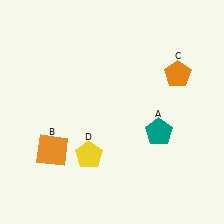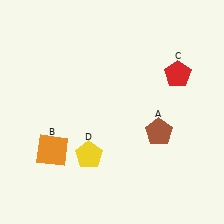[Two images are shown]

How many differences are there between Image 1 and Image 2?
There are 2 differences between the two images.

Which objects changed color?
A changed from teal to brown. C changed from orange to red.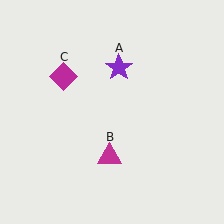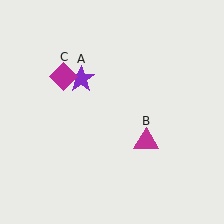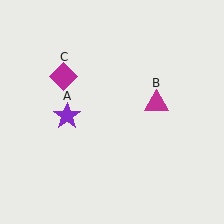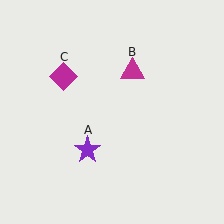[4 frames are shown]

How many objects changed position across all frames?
2 objects changed position: purple star (object A), magenta triangle (object B).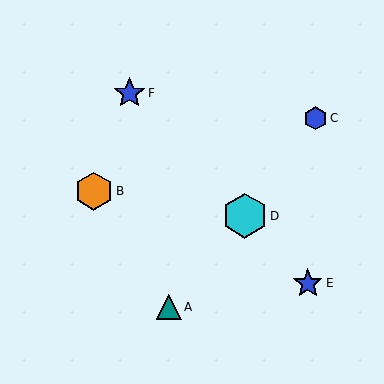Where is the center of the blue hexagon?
The center of the blue hexagon is at (316, 118).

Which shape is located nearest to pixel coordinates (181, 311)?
The teal triangle (labeled A) at (169, 307) is nearest to that location.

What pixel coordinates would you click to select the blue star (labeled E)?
Click at (308, 283) to select the blue star E.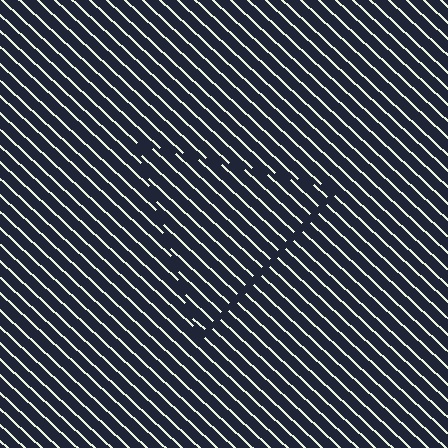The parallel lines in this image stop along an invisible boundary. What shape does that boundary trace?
An illusory triangle. The interior of the shape contains the same grating, shifted by half a period — the contour is defined by the phase discontinuity where line-ends from the inner and outer gratings abut.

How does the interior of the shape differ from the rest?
The interior of the shape contains the same grating, shifted by half a period — the contour is defined by the phase discontinuity where line-ends from the inner and outer gratings abut.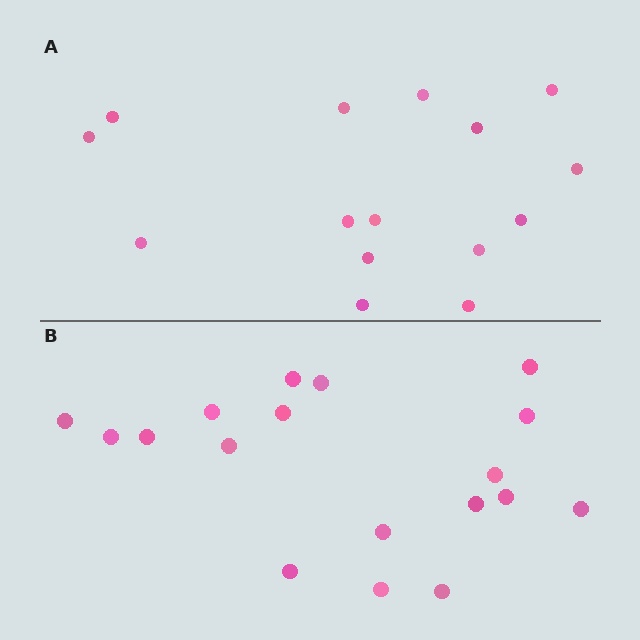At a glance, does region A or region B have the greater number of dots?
Region B (the bottom region) has more dots.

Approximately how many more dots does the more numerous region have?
Region B has just a few more — roughly 2 or 3 more dots than region A.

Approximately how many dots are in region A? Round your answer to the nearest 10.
About 20 dots. (The exact count is 15, which rounds to 20.)